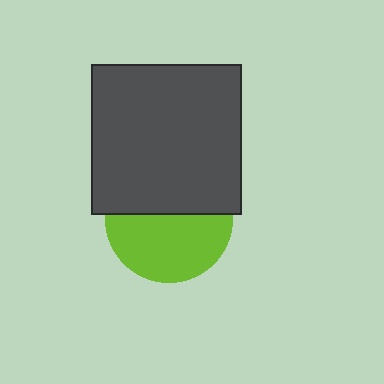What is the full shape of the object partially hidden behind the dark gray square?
The partially hidden object is a lime circle.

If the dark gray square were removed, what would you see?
You would see the complete lime circle.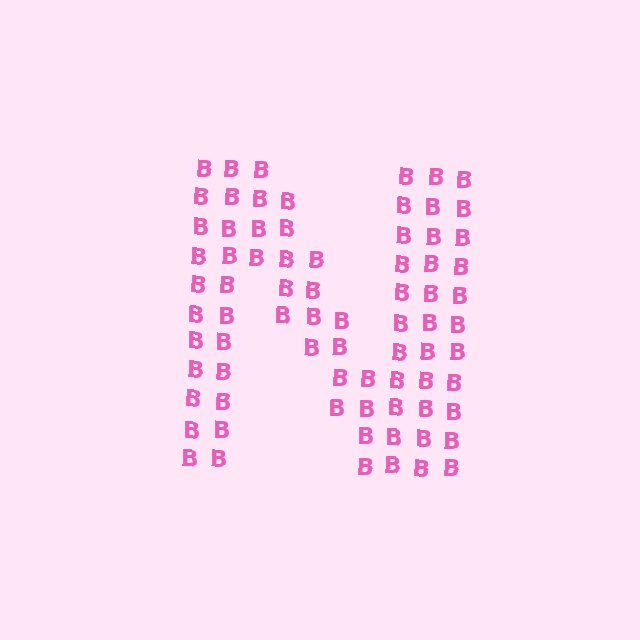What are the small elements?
The small elements are letter B's.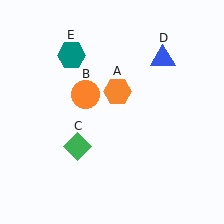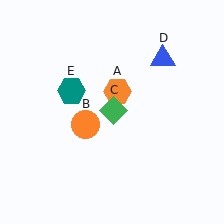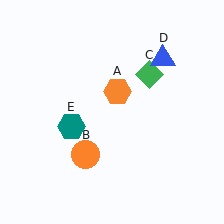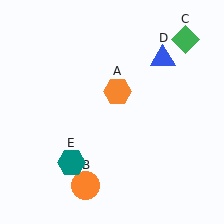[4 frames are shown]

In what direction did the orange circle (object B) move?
The orange circle (object B) moved down.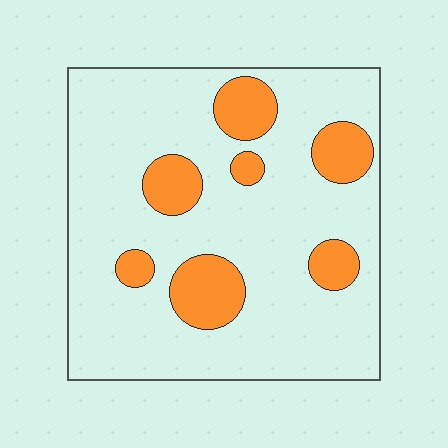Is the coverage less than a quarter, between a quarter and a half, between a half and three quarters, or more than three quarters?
Less than a quarter.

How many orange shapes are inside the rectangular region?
7.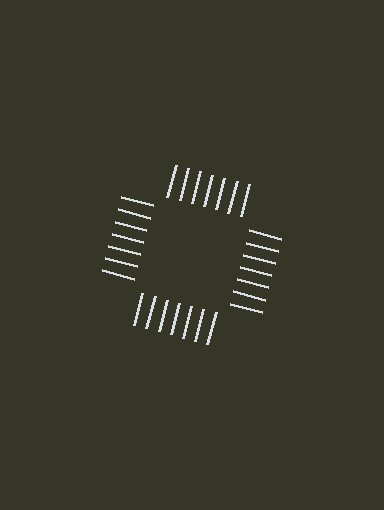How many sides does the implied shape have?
4 sides — the line-ends trace a square.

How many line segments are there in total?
28 — 7 along each of the 4 edges.